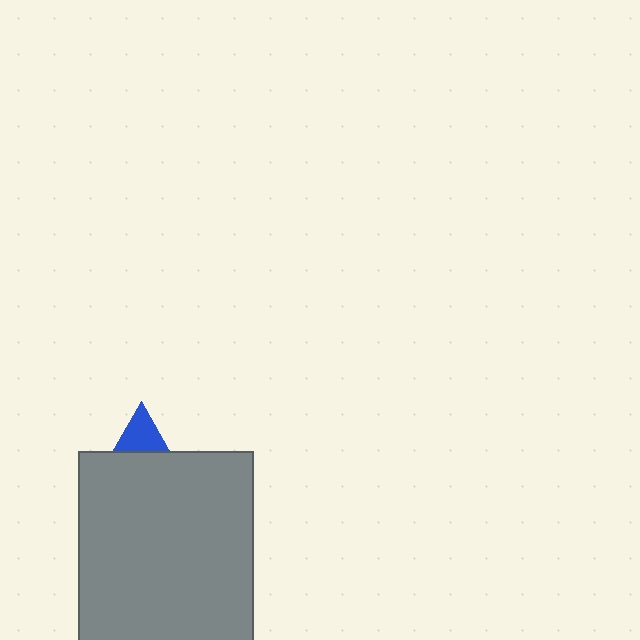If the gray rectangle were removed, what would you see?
You would see the complete blue triangle.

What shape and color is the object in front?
The object in front is a gray rectangle.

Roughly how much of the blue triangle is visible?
A small part of it is visible (roughly 33%).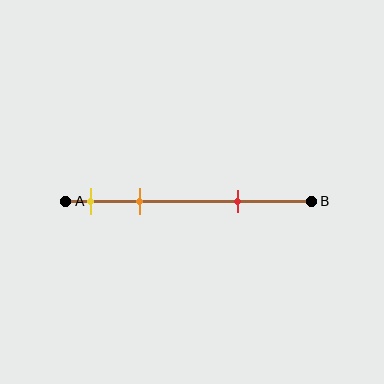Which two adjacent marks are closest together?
The yellow and orange marks are the closest adjacent pair.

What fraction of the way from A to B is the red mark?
The red mark is approximately 70% (0.7) of the way from A to B.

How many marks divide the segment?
There are 3 marks dividing the segment.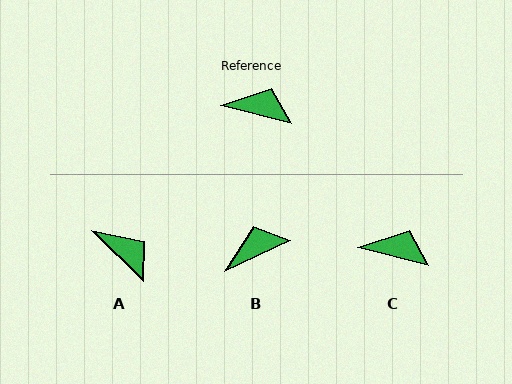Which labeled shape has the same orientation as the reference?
C.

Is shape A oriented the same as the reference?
No, it is off by about 30 degrees.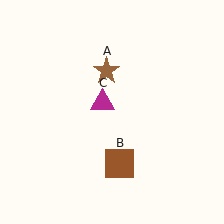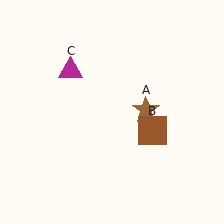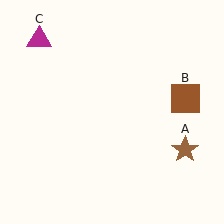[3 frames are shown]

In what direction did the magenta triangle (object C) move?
The magenta triangle (object C) moved up and to the left.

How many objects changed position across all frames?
3 objects changed position: brown star (object A), brown square (object B), magenta triangle (object C).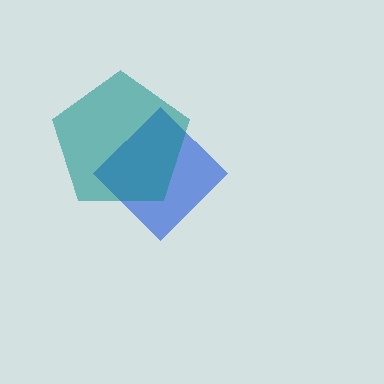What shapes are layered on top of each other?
The layered shapes are: a blue diamond, a teal pentagon.